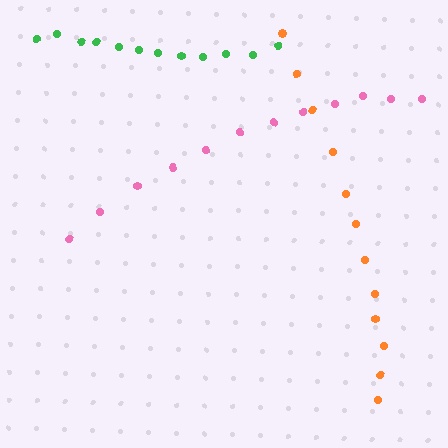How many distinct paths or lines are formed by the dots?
There are 3 distinct paths.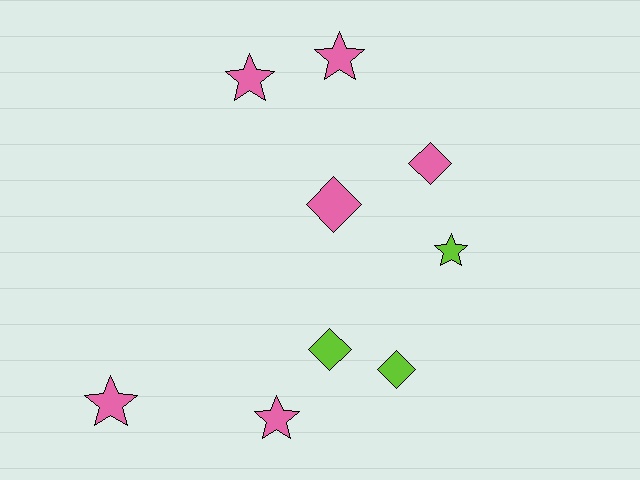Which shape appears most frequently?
Star, with 5 objects.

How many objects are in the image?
There are 9 objects.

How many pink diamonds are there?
There are 2 pink diamonds.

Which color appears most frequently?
Pink, with 6 objects.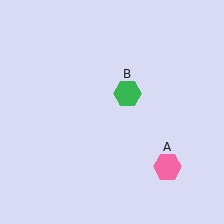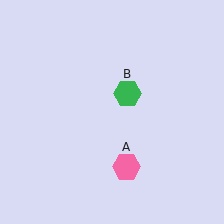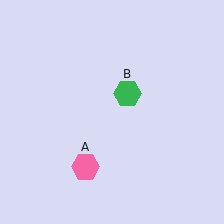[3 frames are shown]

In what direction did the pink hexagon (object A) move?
The pink hexagon (object A) moved left.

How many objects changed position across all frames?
1 object changed position: pink hexagon (object A).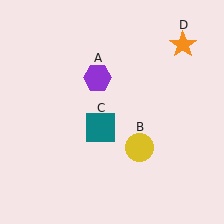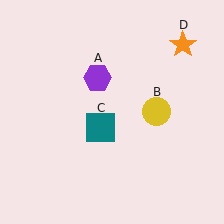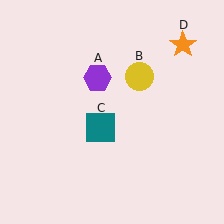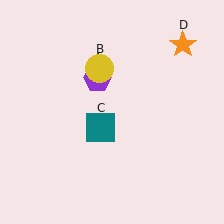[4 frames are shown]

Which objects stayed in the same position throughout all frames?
Purple hexagon (object A) and teal square (object C) and orange star (object D) remained stationary.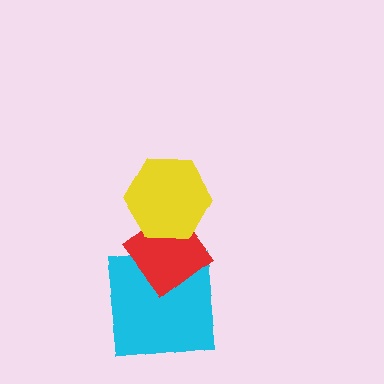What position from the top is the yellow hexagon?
The yellow hexagon is 1st from the top.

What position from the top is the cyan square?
The cyan square is 3rd from the top.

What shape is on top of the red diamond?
The yellow hexagon is on top of the red diamond.